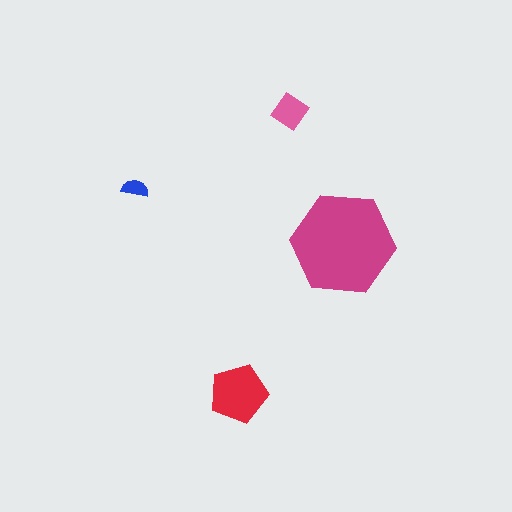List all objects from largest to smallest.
The magenta hexagon, the red pentagon, the pink diamond, the blue semicircle.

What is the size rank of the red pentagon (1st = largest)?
2nd.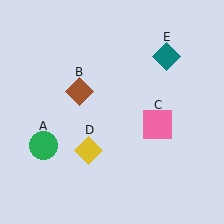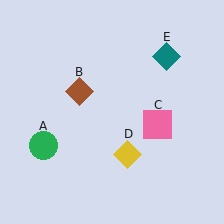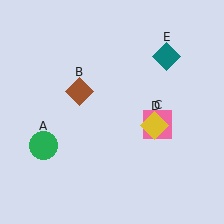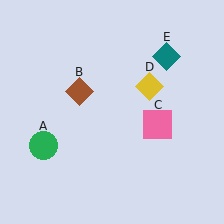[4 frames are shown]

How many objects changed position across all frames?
1 object changed position: yellow diamond (object D).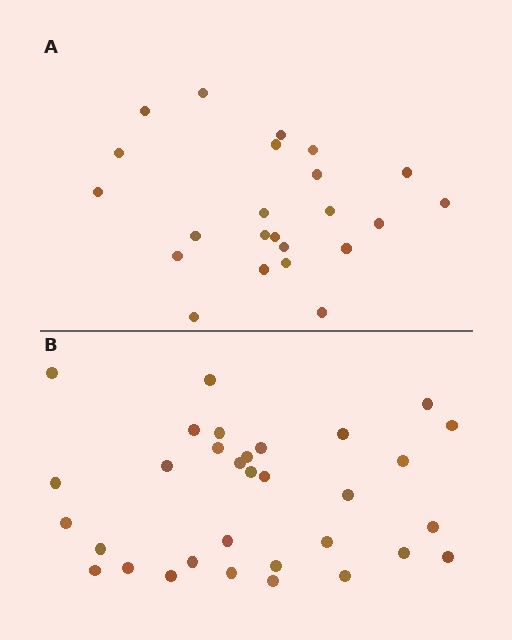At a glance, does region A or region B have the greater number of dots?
Region B (the bottom region) has more dots.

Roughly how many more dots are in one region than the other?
Region B has roughly 8 or so more dots than region A.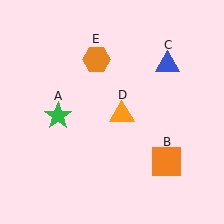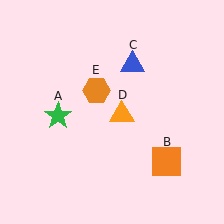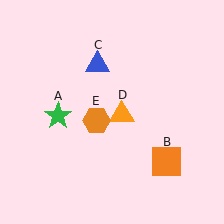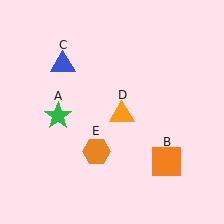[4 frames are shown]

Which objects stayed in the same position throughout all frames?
Green star (object A) and orange square (object B) and orange triangle (object D) remained stationary.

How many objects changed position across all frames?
2 objects changed position: blue triangle (object C), orange hexagon (object E).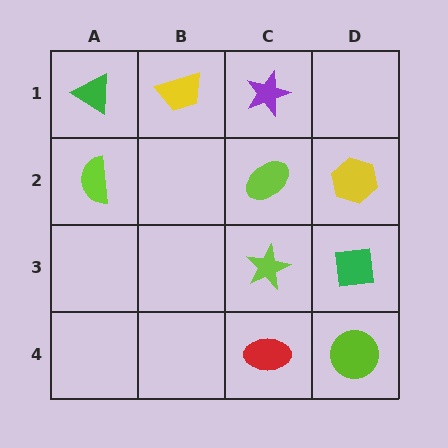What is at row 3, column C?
A lime star.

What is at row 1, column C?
A purple star.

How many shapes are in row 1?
3 shapes.